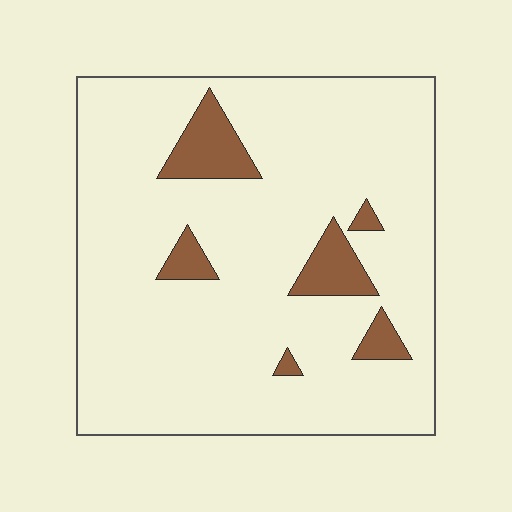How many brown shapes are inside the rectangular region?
6.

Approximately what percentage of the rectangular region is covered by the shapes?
Approximately 10%.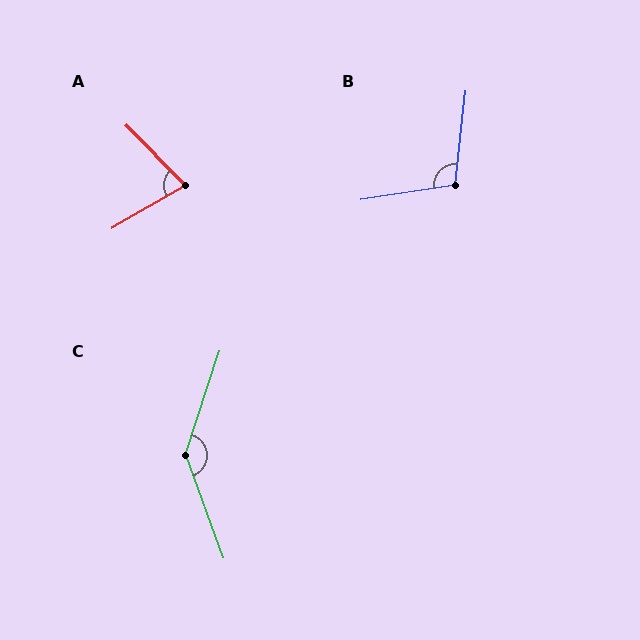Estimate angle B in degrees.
Approximately 105 degrees.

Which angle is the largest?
C, at approximately 141 degrees.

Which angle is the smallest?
A, at approximately 76 degrees.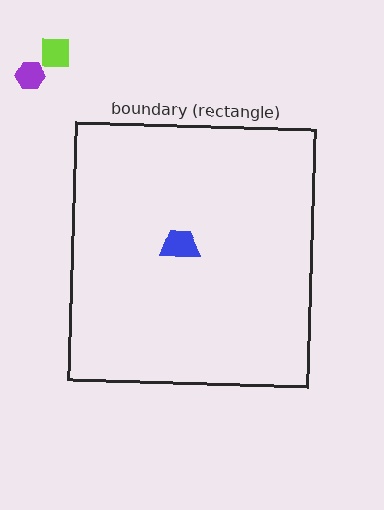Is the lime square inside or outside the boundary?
Outside.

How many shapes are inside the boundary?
1 inside, 2 outside.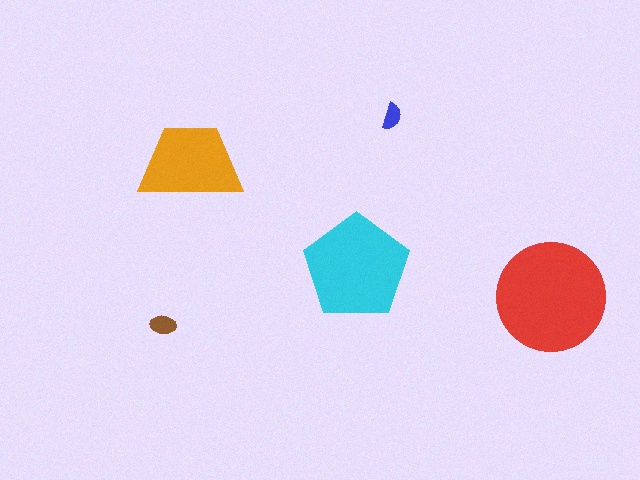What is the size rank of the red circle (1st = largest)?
1st.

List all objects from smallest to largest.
The blue semicircle, the brown ellipse, the orange trapezoid, the cyan pentagon, the red circle.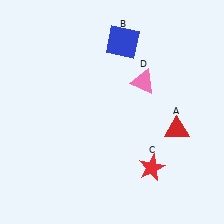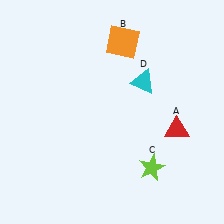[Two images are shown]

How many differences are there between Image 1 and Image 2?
There are 3 differences between the two images.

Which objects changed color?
B changed from blue to orange. C changed from red to lime. D changed from pink to cyan.